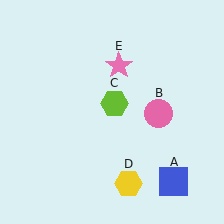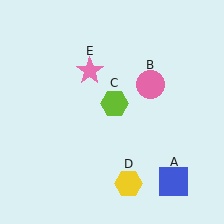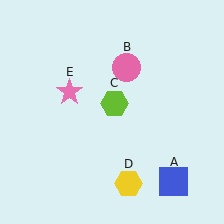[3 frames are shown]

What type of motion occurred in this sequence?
The pink circle (object B), pink star (object E) rotated counterclockwise around the center of the scene.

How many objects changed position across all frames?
2 objects changed position: pink circle (object B), pink star (object E).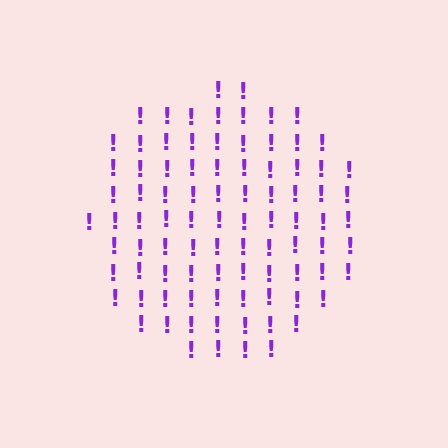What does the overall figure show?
The overall figure shows a circle.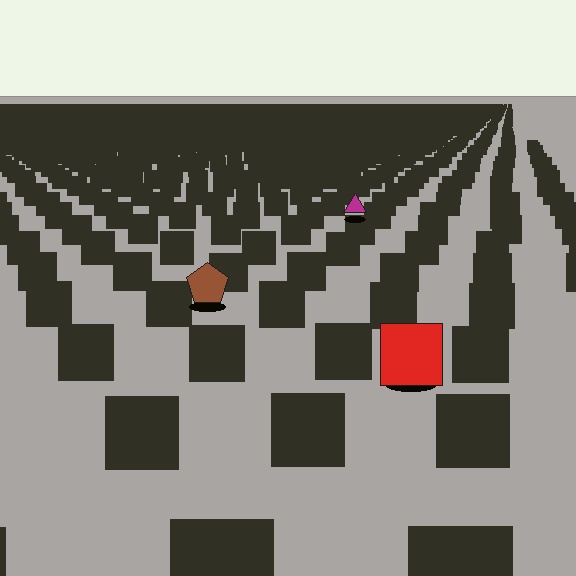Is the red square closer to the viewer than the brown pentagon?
Yes. The red square is closer — you can tell from the texture gradient: the ground texture is coarser near it.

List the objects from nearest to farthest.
From nearest to farthest: the red square, the brown pentagon, the magenta triangle.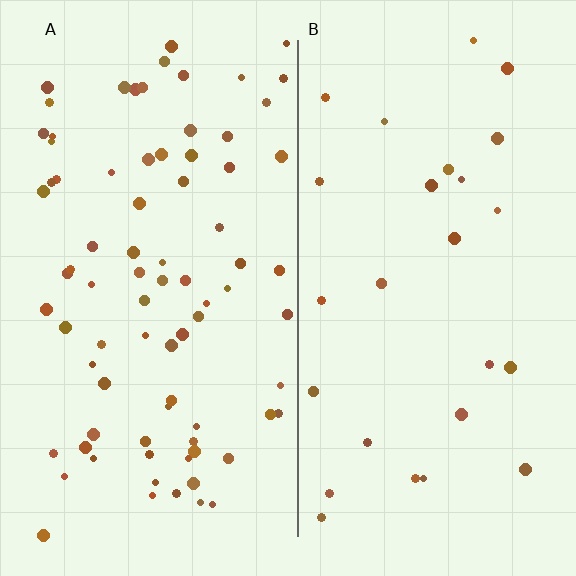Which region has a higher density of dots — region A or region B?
A (the left).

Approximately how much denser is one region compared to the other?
Approximately 3.1× — region A over region B.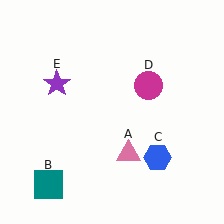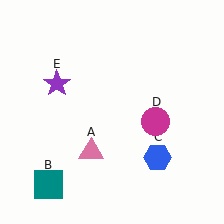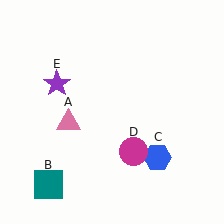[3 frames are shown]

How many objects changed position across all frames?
2 objects changed position: pink triangle (object A), magenta circle (object D).